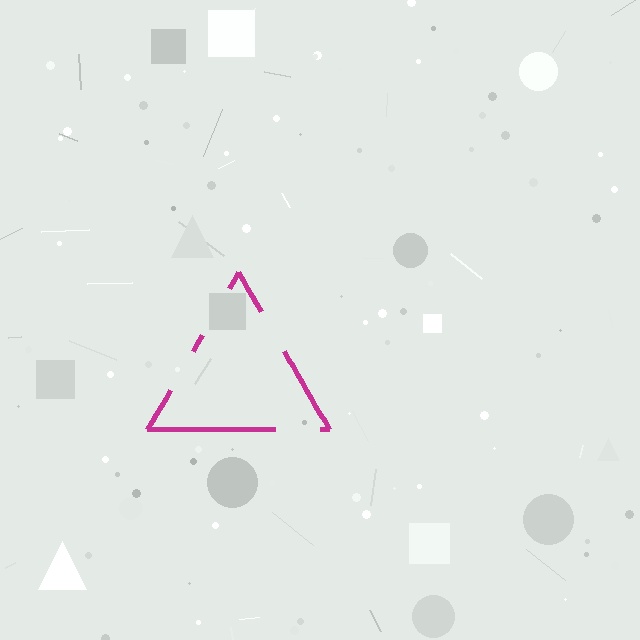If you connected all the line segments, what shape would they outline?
They would outline a triangle.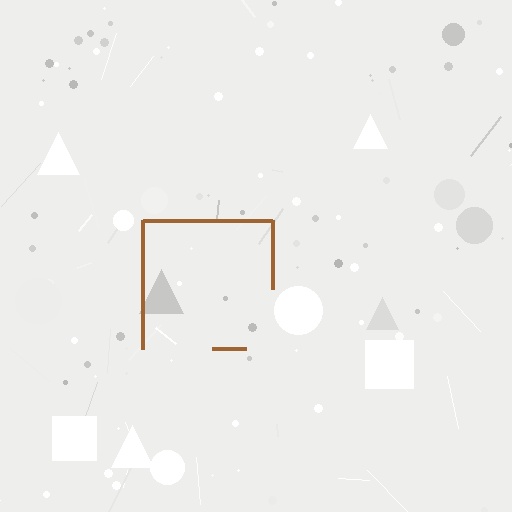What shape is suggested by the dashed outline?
The dashed outline suggests a square.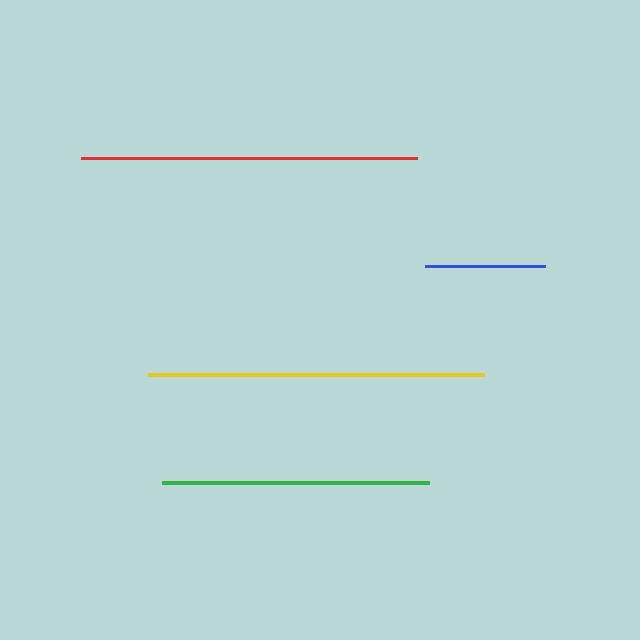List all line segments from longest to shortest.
From longest to shortest: red, yellow, green, blue.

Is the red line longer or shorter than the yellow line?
The red line is longer than the yellow line.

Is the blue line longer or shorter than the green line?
The green line is longer than the blue line.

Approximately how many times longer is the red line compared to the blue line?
The red line is approximately 2.8 times the length of the blue line.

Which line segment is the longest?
The red line is the longest at approximately 336 pixels.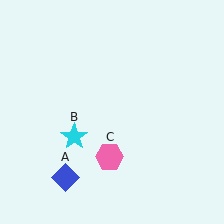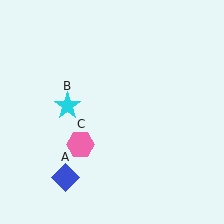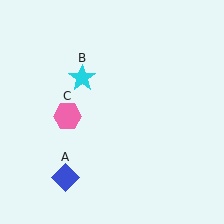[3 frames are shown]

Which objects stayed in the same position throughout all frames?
Blue diamond (object A) remained stationary.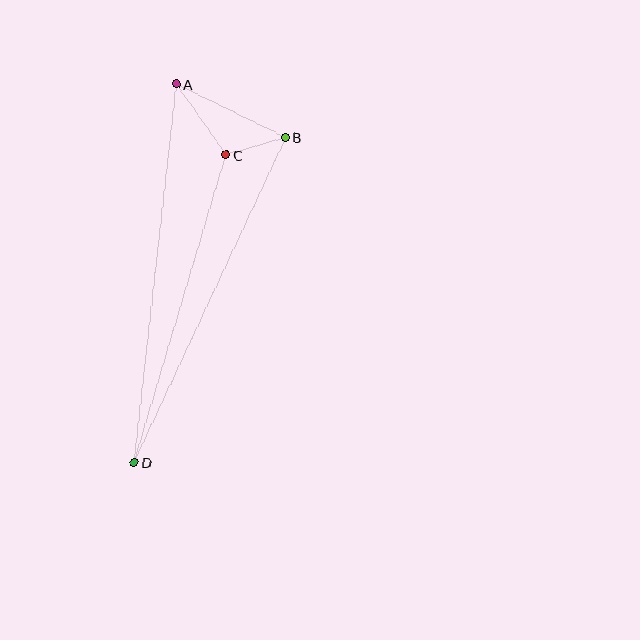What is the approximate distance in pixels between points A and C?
The distance between A and C is approximately 86 pixels.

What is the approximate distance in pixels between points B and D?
The distance between B and D is approximately 359 pixels.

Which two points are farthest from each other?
Points A and D are farthest from each other.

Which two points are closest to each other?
Points B and C are closest to each other.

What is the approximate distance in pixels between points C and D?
The distance between C and D is approximately 321 pixels.